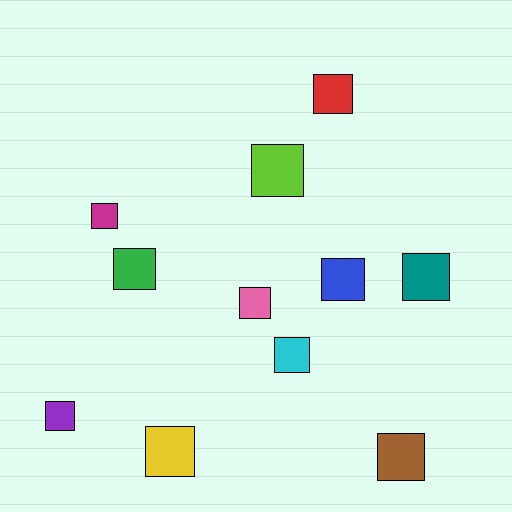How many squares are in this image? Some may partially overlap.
There are 11 squares.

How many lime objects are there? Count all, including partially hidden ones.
There is 1 lime object.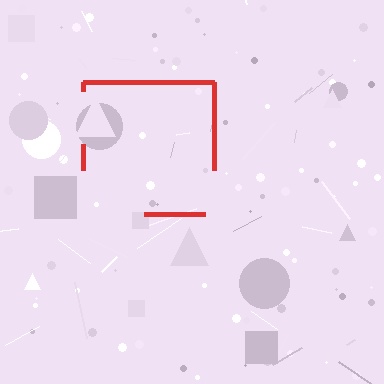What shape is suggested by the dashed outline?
The dashed outline suggests a square.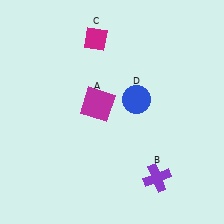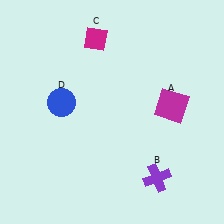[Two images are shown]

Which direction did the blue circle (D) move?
The blue circle (D) moved left.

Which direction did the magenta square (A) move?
The magenta square (A) moved right.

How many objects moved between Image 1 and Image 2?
2 objects moved between the two images.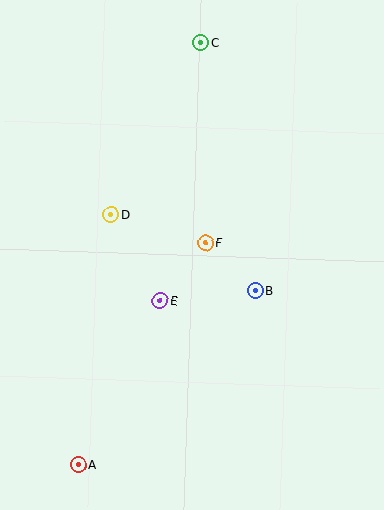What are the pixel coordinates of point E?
Point E is at (160, 301).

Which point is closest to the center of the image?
Point F at (205, 243) is closest to the center.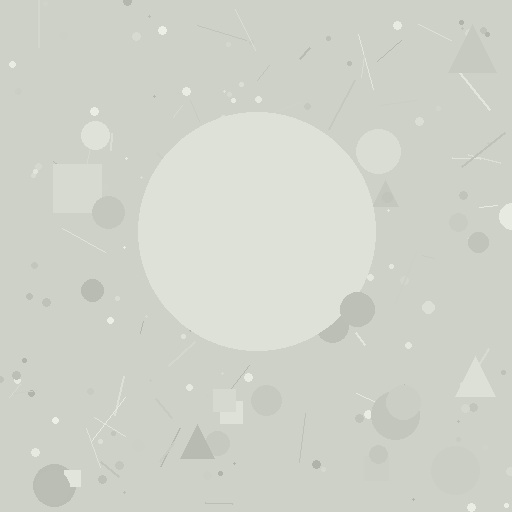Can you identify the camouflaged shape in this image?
The camouflaged shape is a circle.